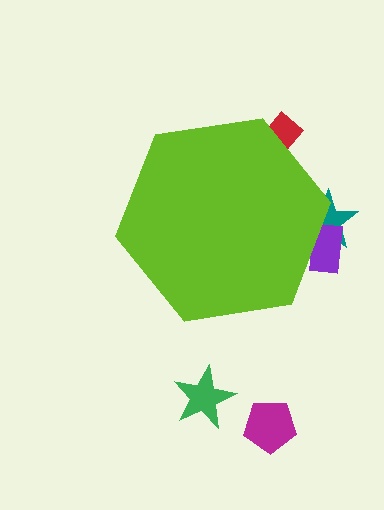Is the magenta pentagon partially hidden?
No, the magenta pentagon is fully visible.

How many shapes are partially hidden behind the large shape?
3 shapes are partially hidden.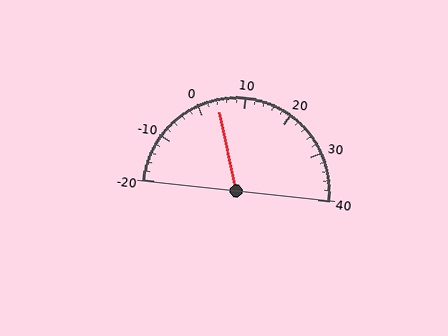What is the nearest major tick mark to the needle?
The nearest major tick mark is 0.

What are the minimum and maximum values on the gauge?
The gauge ranges from -20 to 40.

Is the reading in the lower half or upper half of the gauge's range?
The reading is in the lower half of the range (-20 to 40).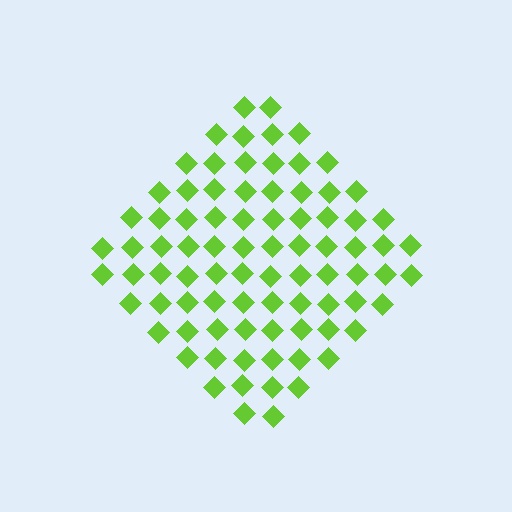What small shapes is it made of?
It is made of small diamonds.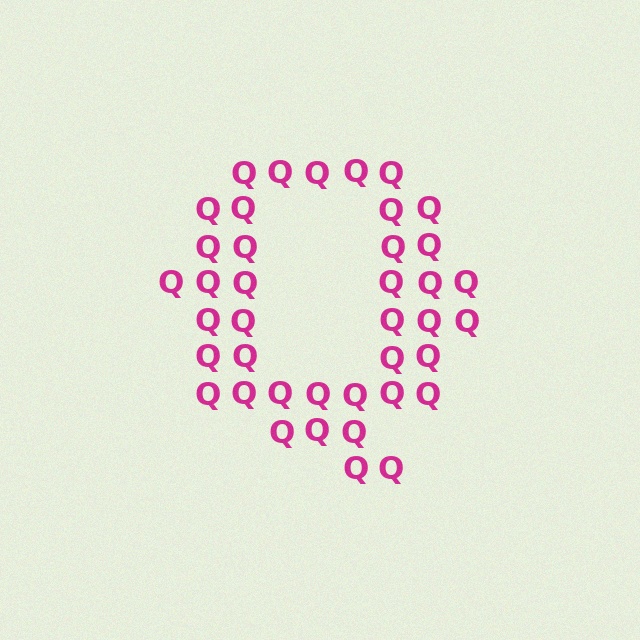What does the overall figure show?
The overall figure shows the letter Q.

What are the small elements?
The small elements are letter Q's.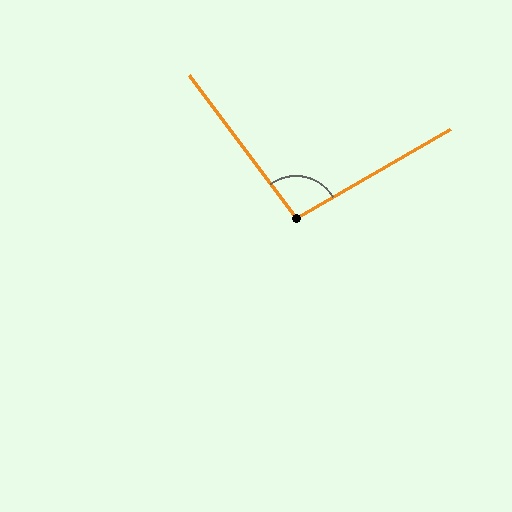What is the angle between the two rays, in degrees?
Approximately 97 degrees.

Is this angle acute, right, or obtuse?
It is obtuse.